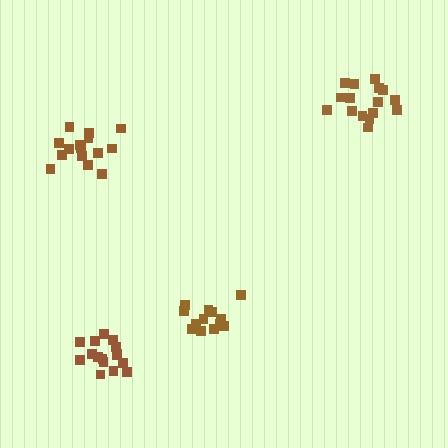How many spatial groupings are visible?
There are 4 spatial groupings.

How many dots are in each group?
Group 1: 16 dots, Group 2: 16 dots, Group 3: 13 dots, Group 4: 15 dots (60 total).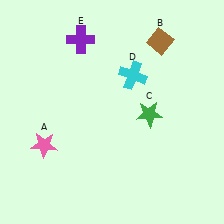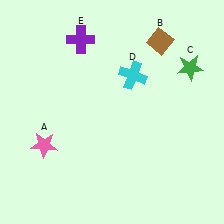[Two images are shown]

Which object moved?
The green star (C) moved up.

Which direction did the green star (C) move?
The green star (C) moved up.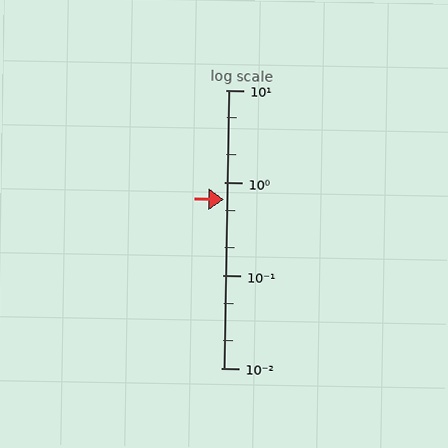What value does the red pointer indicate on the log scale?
The pointer indicates approximately 0.66.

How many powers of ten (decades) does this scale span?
The scale spans 3 decades, from 0.01 to 10.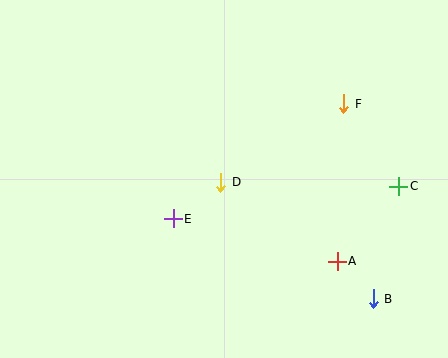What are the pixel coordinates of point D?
Point D is at (221, 182).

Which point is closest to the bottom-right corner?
Point B is closest to the bottom-right corner.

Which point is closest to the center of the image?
Point D at (221, 182) is closest to the center.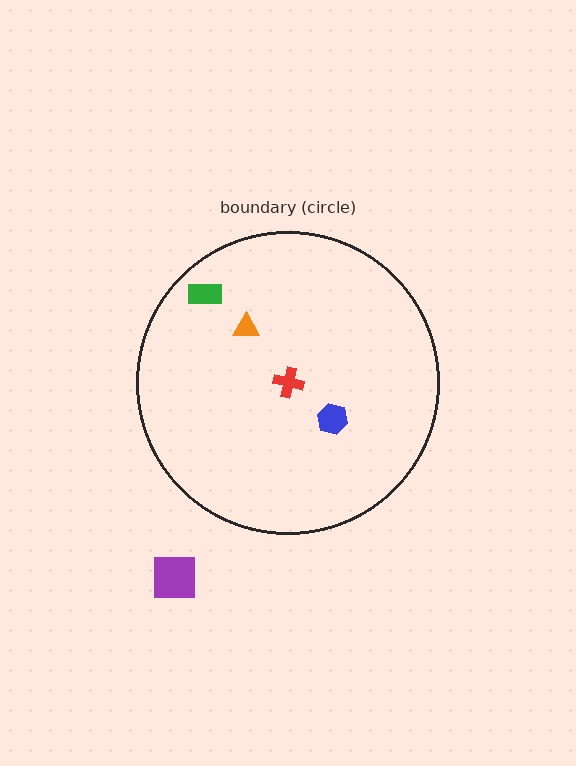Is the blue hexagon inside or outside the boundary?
Inside.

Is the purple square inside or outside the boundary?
Outside.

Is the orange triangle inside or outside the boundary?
Inside.